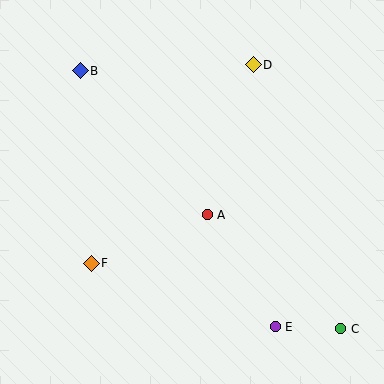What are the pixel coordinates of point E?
Point E is at (275, 327).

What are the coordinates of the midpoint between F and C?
The midpoint between F and C is at (216, 296).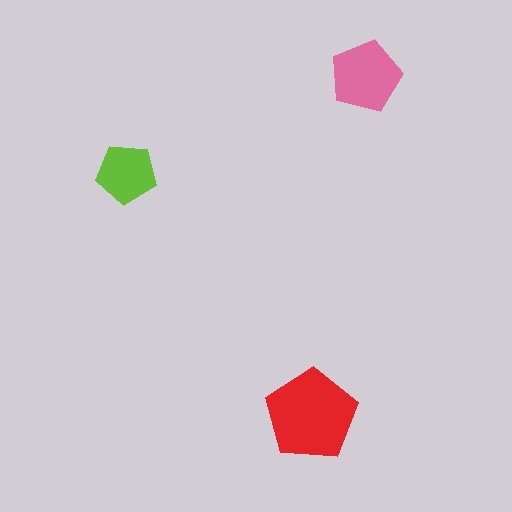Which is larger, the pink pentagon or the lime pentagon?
The pink one.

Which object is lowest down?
The red pentagon is bottommost.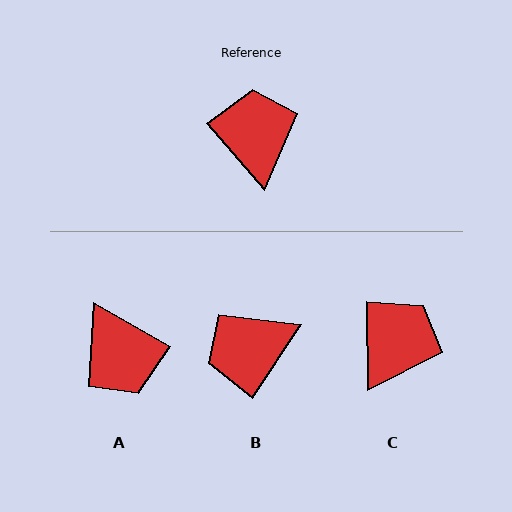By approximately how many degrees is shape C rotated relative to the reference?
Approximately 40 degrees clockwise.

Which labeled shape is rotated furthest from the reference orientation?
A, about 160 degrees away.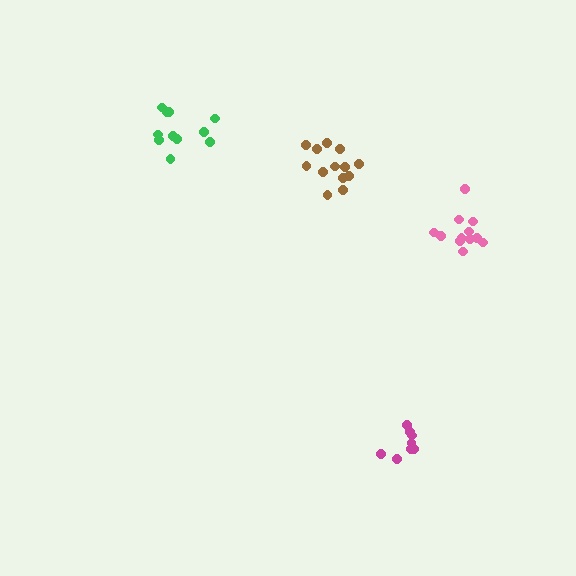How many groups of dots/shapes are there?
There are 4 groups.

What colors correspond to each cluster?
The clusters are colored: pink, brown, green, magenta.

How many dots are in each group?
Group 1: 12 dots, Group 2: 13 dots, Group 3: 11 dots, Group 4: 8 dots (44 total).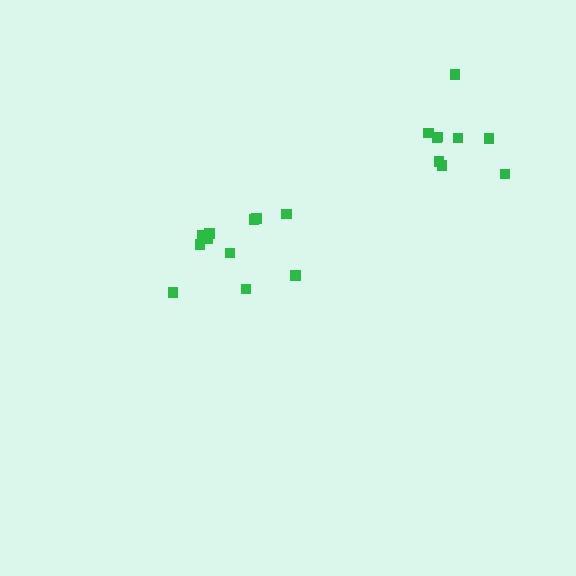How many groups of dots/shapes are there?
There are 2 groups.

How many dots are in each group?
Group 1: 11 dots, Group 2: 9 dots (20 total).